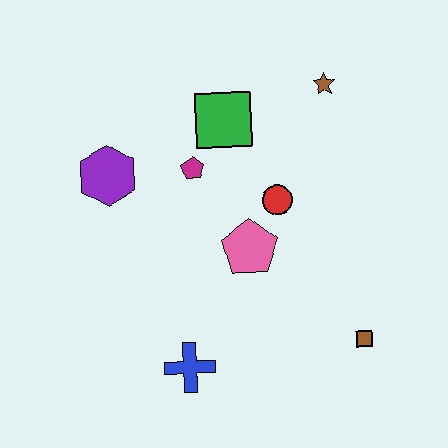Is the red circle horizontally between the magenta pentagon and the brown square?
Yes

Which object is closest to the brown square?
The pink pentagon is closest to the brown square.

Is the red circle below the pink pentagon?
No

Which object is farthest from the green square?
The brown square is farthest from the green square.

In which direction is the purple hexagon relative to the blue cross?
The purple hexagon is above the blue cross.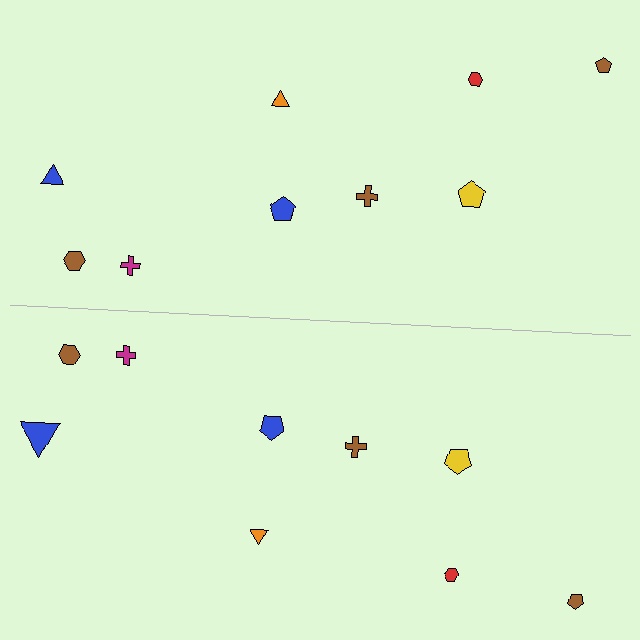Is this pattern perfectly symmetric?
No, the pattern is not perfectly symmetric. The blue triangle on the bottom side has a different size than its mirror counterpart.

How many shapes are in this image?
There are 18 shapes in this image.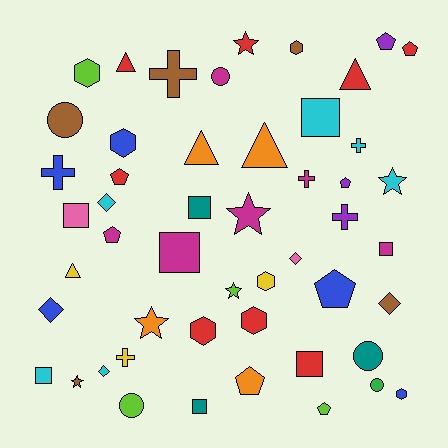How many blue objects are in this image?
There are 5 blue objects.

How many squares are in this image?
There are 8 squares.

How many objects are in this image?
There are 50 objects.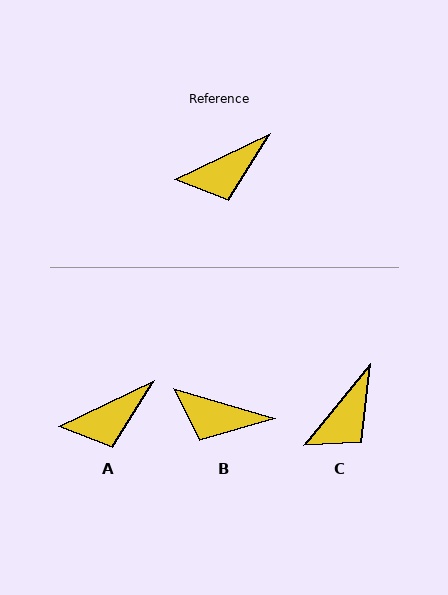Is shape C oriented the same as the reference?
No, it is off by about 25 degrees.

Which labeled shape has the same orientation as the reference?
A.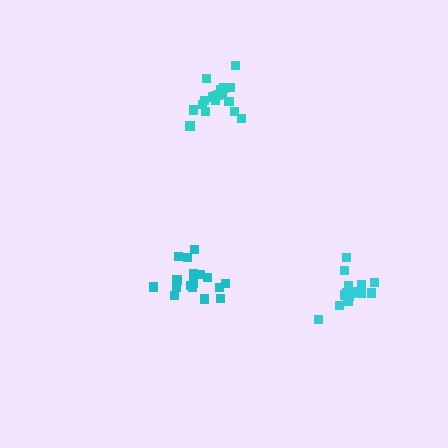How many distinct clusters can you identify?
There are 3 distinct clusters.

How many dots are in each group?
Group 1: 19 dots, Group 2: 17 dots, Group 3: 17 dots (53 total).